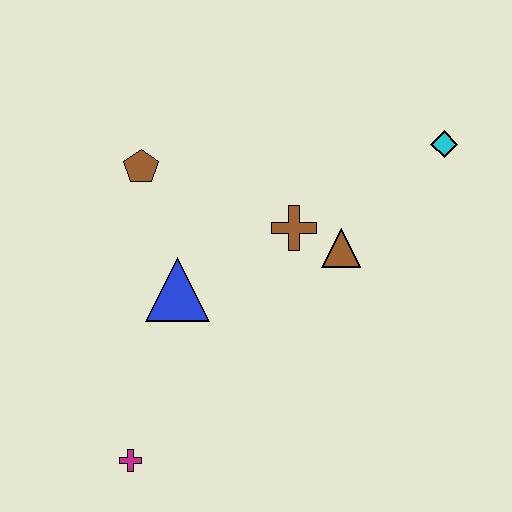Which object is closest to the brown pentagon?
The blue triangle is closest to the brown pentagon.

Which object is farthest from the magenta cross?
The cyan diamond is farthest from the magenta cross.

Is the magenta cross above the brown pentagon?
No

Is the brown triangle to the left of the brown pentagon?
No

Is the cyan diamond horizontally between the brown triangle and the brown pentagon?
No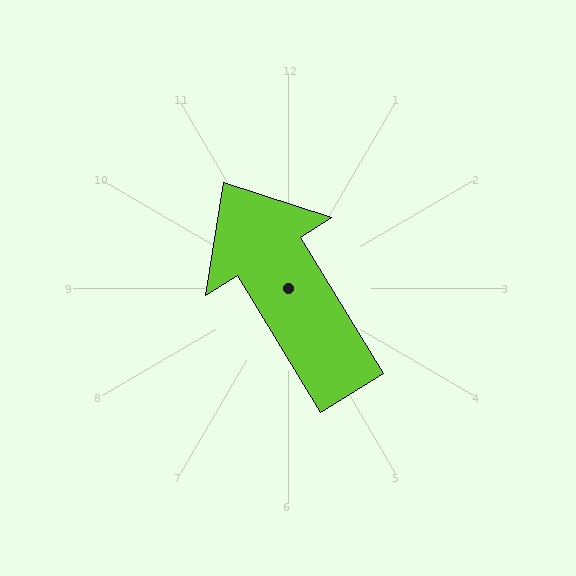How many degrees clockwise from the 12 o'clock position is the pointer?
Approximately 329 degrees.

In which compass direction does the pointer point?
Northwest.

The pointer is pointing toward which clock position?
Roughly 11 o'clock.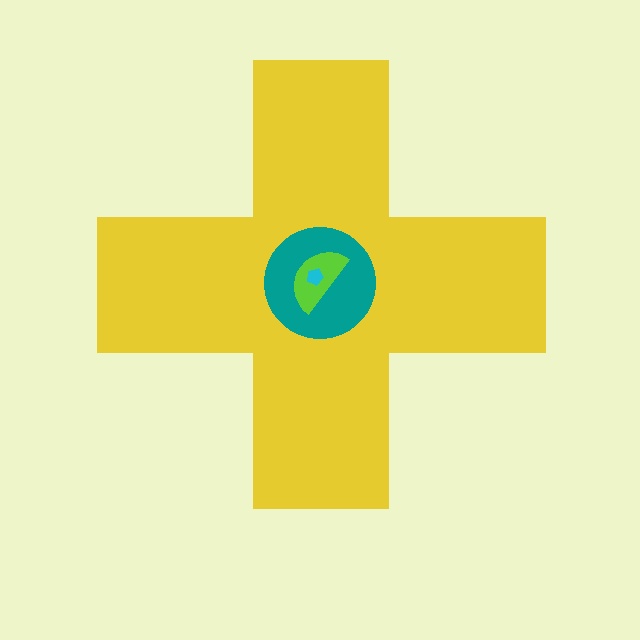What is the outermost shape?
The yellow cross.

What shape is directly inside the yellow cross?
The teal circle.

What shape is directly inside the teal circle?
The lime semicircle.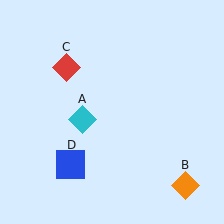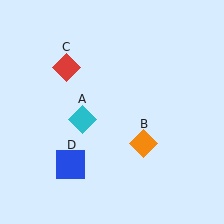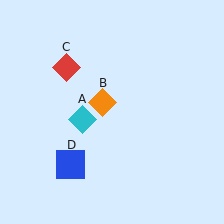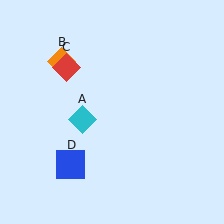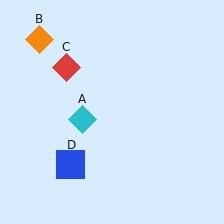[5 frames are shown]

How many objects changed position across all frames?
1 object changed position: orange diamond (object B).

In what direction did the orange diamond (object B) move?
The orange diamond (object B) moved up and to the left.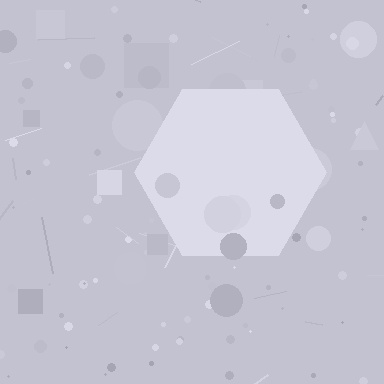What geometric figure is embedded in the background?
A hexagon is embedded in the background.